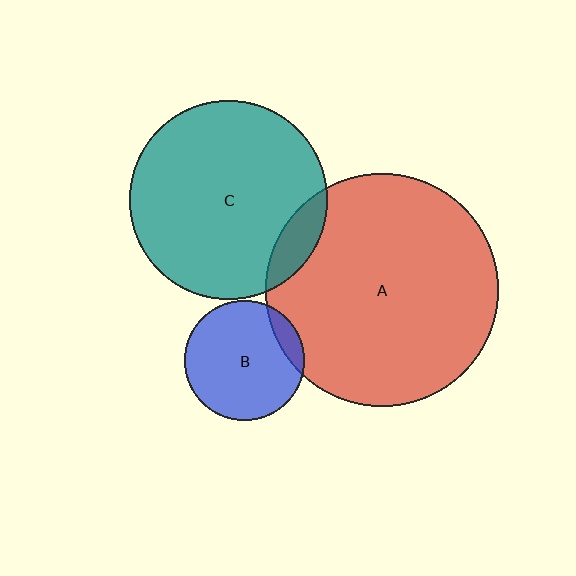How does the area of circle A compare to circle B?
Approximately 3.7 times.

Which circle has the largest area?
Circle A (red).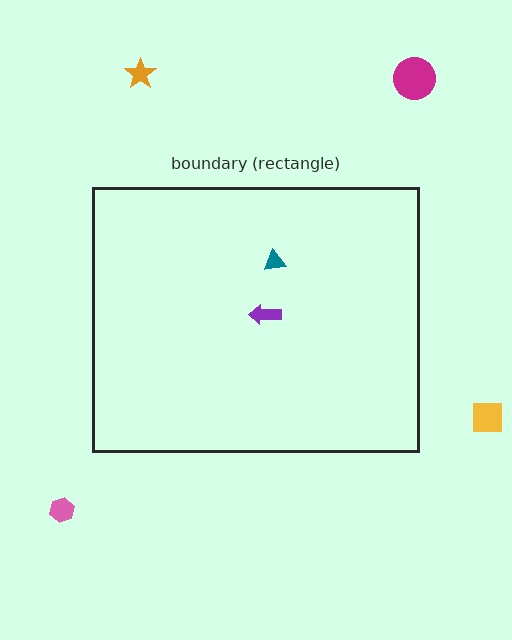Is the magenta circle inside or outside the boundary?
Outside.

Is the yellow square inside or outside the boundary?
Outside.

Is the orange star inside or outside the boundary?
Outside.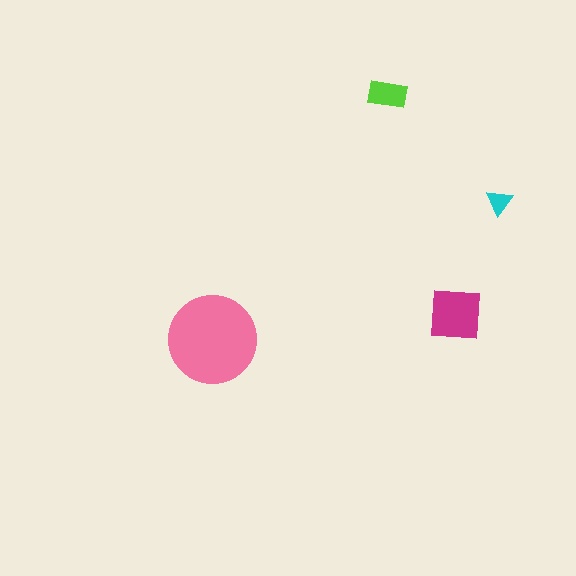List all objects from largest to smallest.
The pink circle, the magenta square, the lime rectangle, the cyan triangle.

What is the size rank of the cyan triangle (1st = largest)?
4th.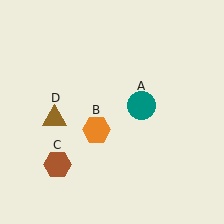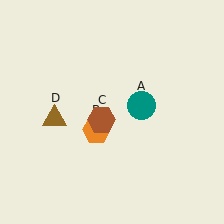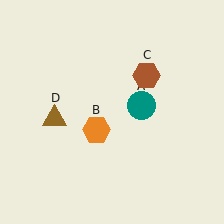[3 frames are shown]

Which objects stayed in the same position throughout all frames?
Teal circle (object A) and orange hexagon (object B) and brown triangle (object D) remained stationary.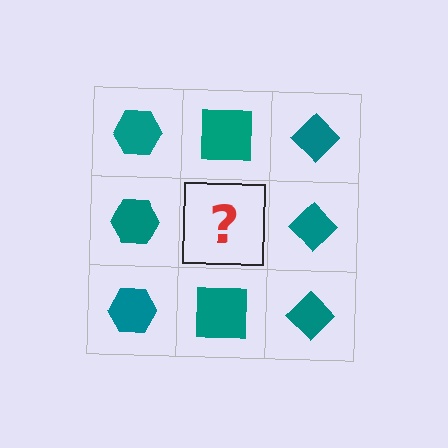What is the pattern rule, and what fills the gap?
The rule is that each column has a consistent shape. The gap should be filled with a teal square.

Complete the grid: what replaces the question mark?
The question mark should be replaced with a teal square.